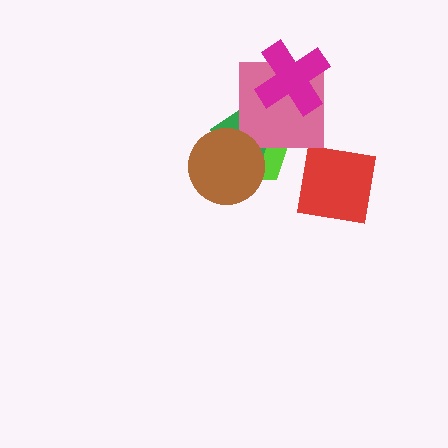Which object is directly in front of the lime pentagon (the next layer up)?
The green pentagon is directly in front of the lime pentagon.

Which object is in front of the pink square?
The magenta cross is in front of the pink square.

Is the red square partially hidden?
No, no other shape covers it.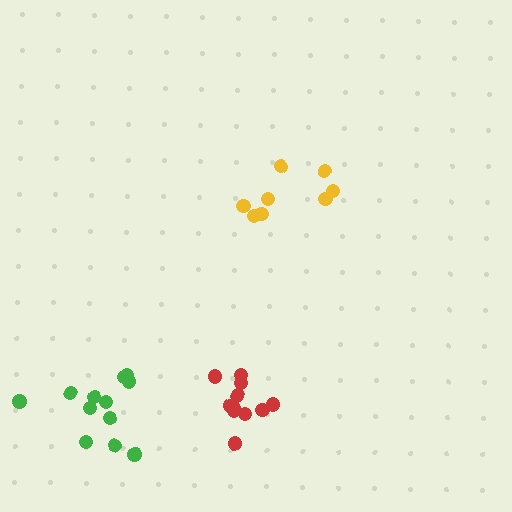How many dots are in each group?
Group 1: 12 dots, Group 2: 8 dots, Group 3: 11 dots (31 total).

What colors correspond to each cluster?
The clusters are colored: green, yellow, red.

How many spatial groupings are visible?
There are 3 spatial groupings.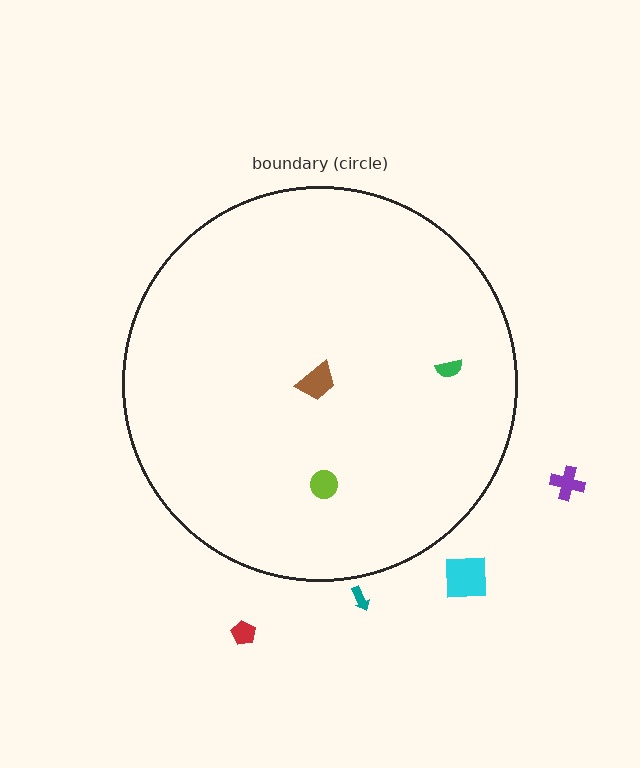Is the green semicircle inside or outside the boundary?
Inside.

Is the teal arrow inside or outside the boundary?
Outside.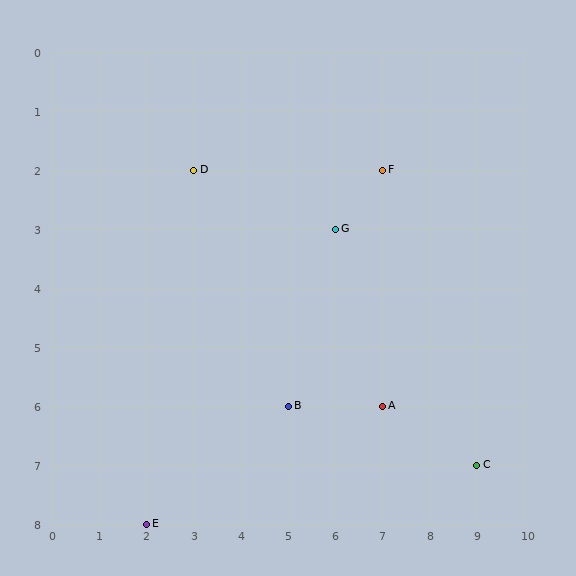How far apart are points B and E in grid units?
Points B and E are 3 columns and 2 rows apart (about 3.6 grid units diagonally).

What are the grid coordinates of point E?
Point E is at grid coordinates (2, 8).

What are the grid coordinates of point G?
Point G is at grid coordinates (6, 3).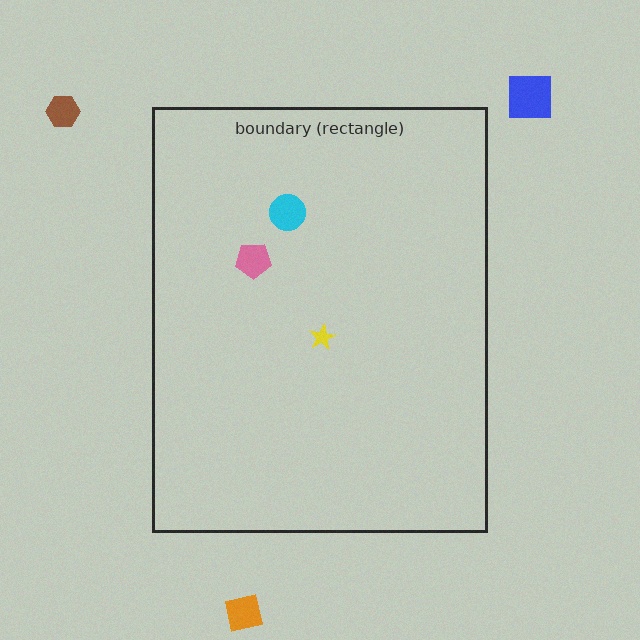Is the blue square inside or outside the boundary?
Outside.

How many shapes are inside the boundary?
3 inside, 3 outside.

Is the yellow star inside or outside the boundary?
Inside.